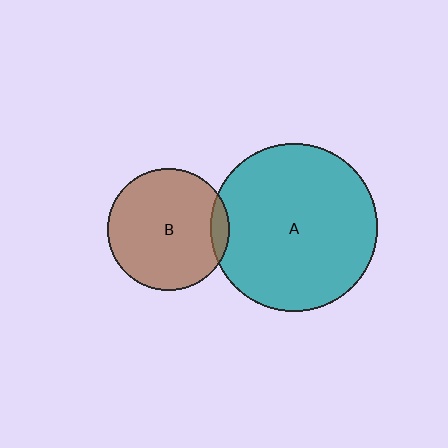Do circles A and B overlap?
Yes.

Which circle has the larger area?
Circle A (teal).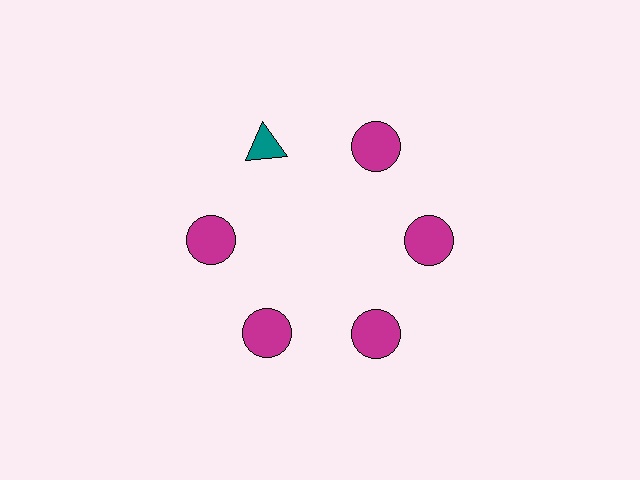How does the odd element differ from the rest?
It differs in both color (teal instead of magenta) and shape (triangle instead of circle).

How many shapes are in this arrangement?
There are 6 shapes arranged in a ring pattern.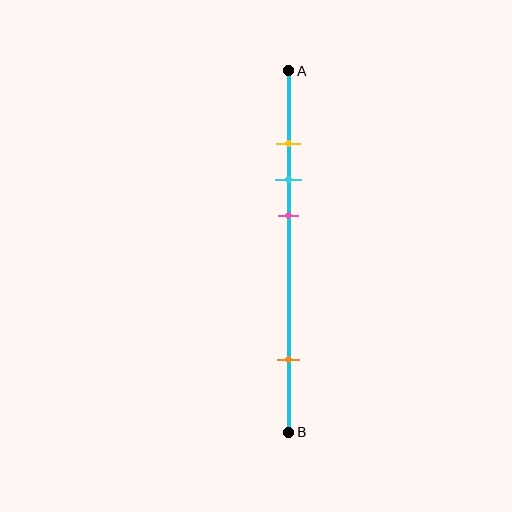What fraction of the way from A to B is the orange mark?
The orange mark is approximately 80% (0.8) of the way from A to B.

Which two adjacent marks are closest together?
The yellow and cyan marks are the closest adjacent pair.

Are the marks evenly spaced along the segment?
No, the marks are not evenly spaced.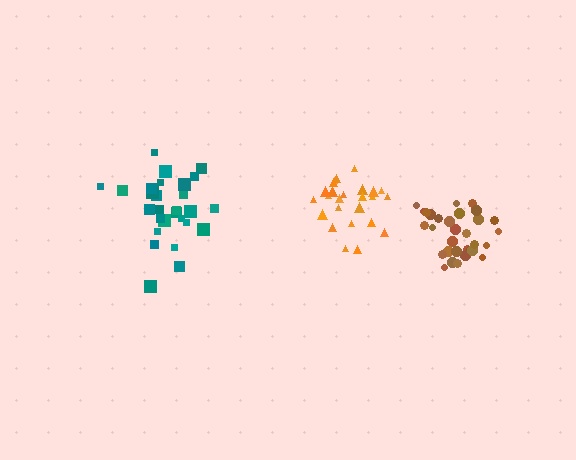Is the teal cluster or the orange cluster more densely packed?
Orange.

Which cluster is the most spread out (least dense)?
Teal.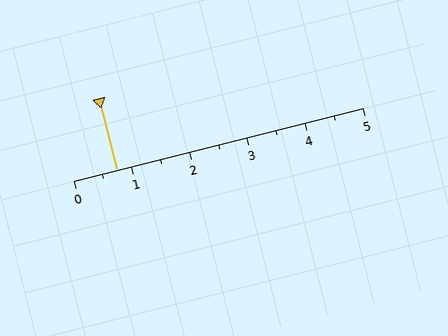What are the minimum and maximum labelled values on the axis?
The axis runs from 0 to 5.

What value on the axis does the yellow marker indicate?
The marker indicates approximately 0.8.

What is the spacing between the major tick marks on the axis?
The major ticks are spaced 1 apart.